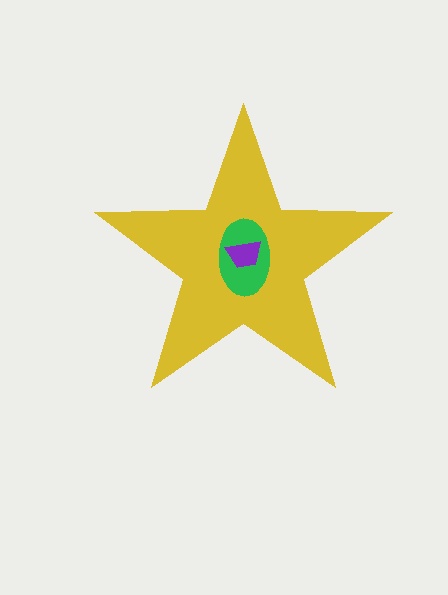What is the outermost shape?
The yellow star.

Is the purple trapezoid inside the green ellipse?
Yes.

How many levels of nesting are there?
3.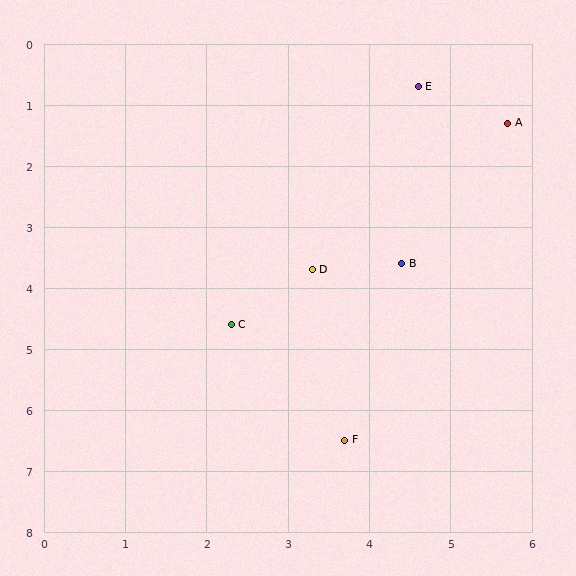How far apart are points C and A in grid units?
Points C and A are about 4.7 grid units apart.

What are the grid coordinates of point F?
Point F is at approximately (3.7, 6.5).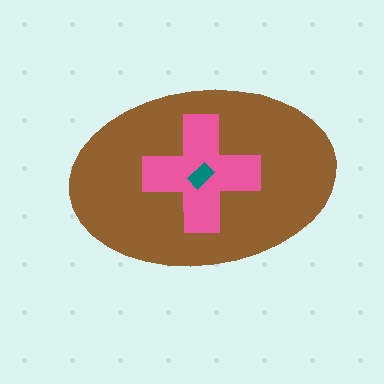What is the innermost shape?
The teal rectangle.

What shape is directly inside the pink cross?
The teal rectangle.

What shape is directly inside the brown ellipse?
The pink cross.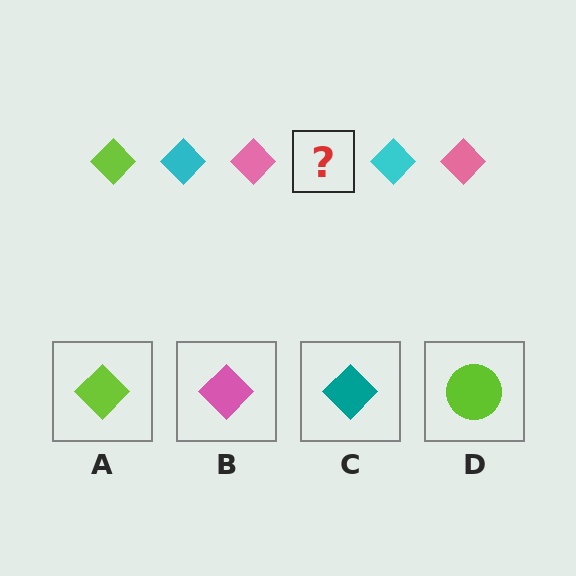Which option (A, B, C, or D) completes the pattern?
A.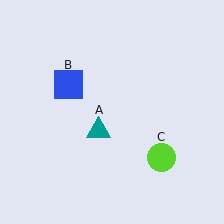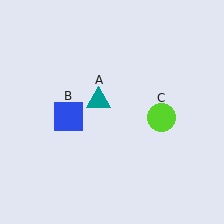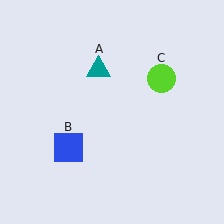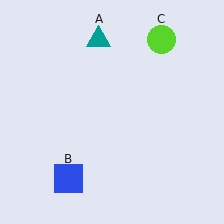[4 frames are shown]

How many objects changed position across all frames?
3 objects changed position: teal triangle (object A), blue square (object B), lime circle (object C).